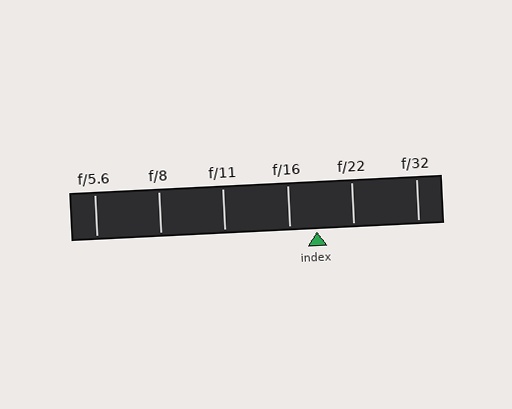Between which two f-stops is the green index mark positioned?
The index mark is between f/16 and f/22.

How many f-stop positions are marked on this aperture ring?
There are 6 f-stop positions marked.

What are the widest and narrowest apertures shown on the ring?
The widest aperture shown is f/5.6 and the narrowest is f/32.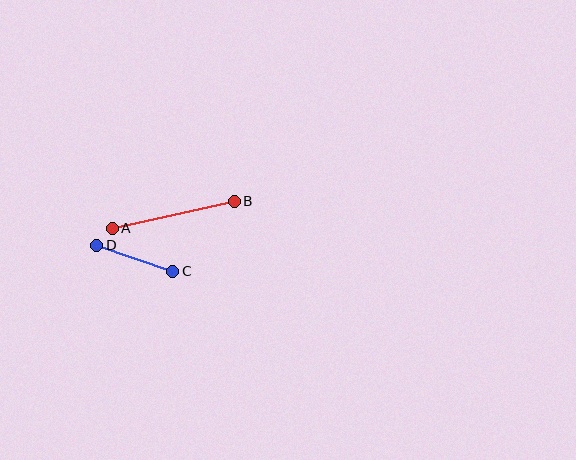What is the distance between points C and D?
The distance is approximately 80 pixels.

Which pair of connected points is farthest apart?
Points A and B are farthest apart.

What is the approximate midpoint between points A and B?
The midpoint is at approximately (173, 215) pixels.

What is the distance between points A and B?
The distance is approximately 125 pixels.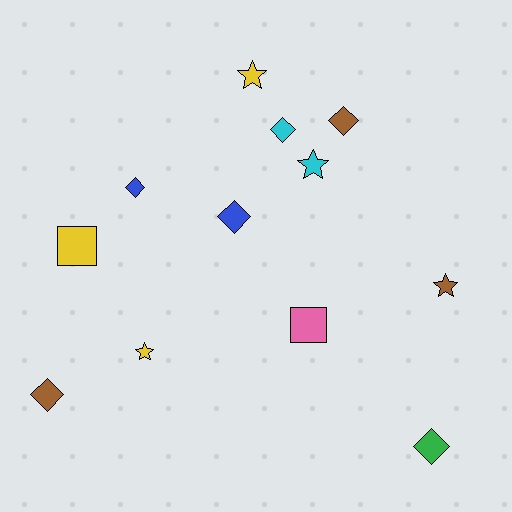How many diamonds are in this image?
There are 6 diamonds.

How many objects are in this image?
There are 12 objects.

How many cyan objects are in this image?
There are 2 cyan objects.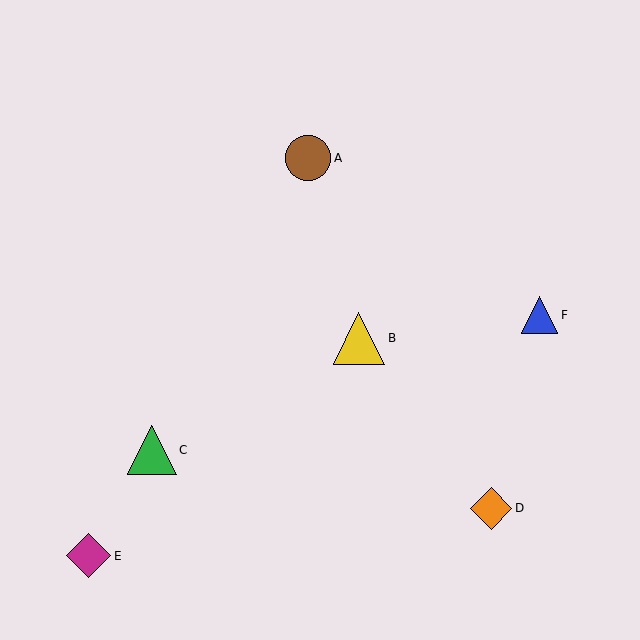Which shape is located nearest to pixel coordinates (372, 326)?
The yellow triangle (labeled B) at (359, 338) is nearest to that location.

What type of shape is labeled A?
Shape A is a brown circle.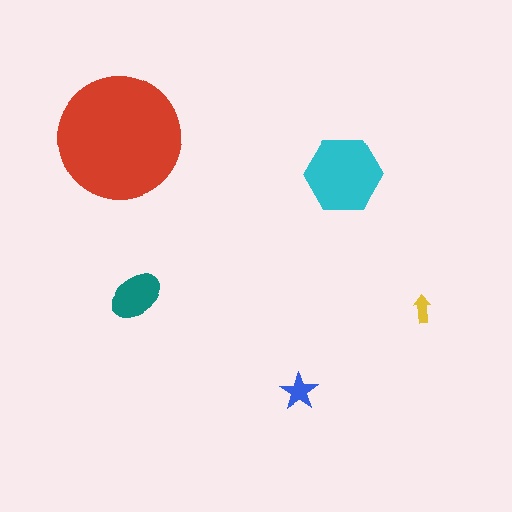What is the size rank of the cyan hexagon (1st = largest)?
2nd.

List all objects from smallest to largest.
The yellow arrow, the blue star, the teal ellipse, the cyan hexagon, the red circle.